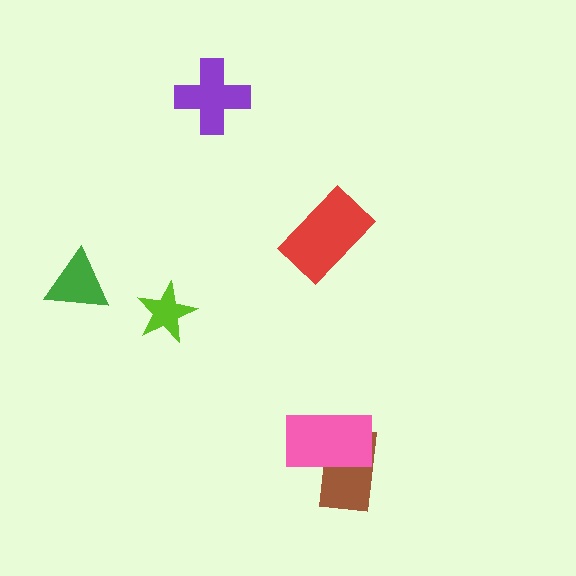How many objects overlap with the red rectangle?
0 objects overlap with the red rectangle.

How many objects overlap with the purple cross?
0 objects overlap with the purple cross.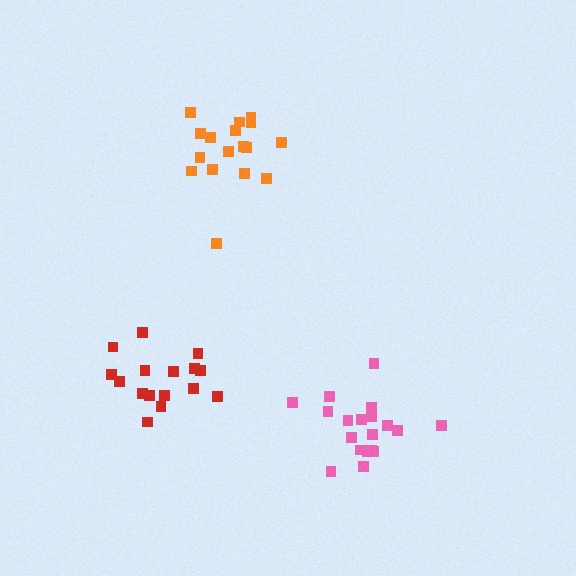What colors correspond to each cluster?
The clusters are colored: orange, red, pink.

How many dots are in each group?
Group 1: 17 dots, Group 2: 16 dots, Group 3: 19 dots (52 total).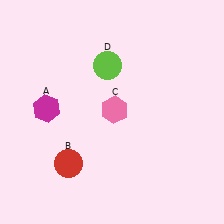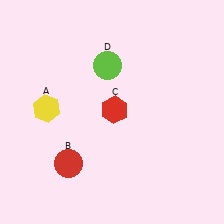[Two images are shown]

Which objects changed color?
A changed from magenta to yellow. C changed from pink to red.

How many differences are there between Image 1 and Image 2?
There are 2 differences between the two images.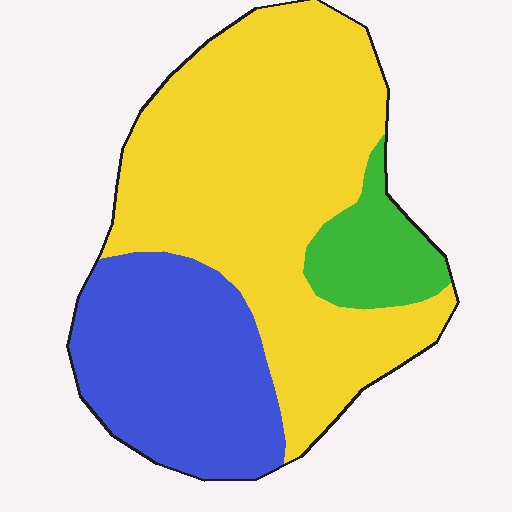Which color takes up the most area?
Yellow, at roughly 60%.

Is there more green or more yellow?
Yellow.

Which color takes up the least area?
Green, at roughly 10%.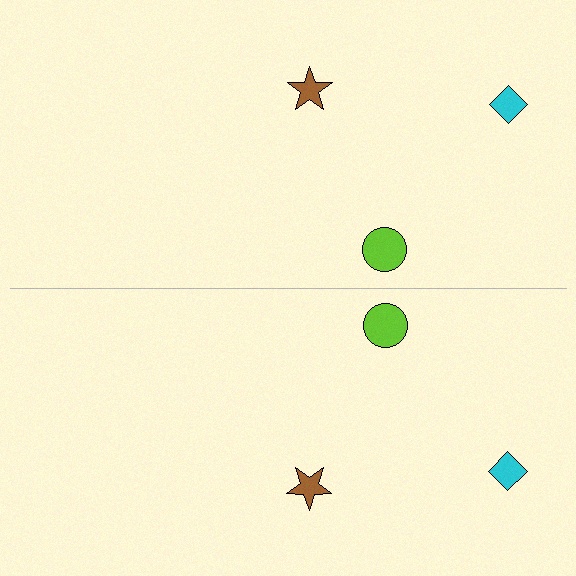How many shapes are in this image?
There are 6 shapes in this image.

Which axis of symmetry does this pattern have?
The pattern has a horizontal axis of symmetry running through the center of the image.